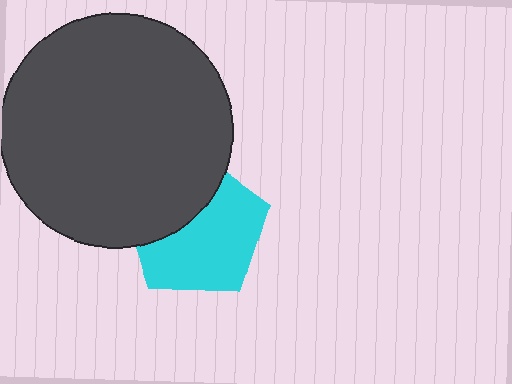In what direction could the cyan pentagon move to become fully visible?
The cyan pentagon could move toward the lower-right. That would shift it out from behind the dark gray circle entirely.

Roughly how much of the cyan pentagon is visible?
About half of it is visible (roughly 63%).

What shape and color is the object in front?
The object in front is a dark gray circle.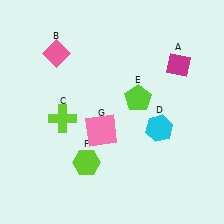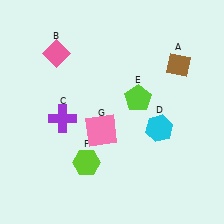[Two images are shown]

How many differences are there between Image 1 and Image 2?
There are 2 differences between the two images.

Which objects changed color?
A changed from magenta to brown. C changed from lime to purple.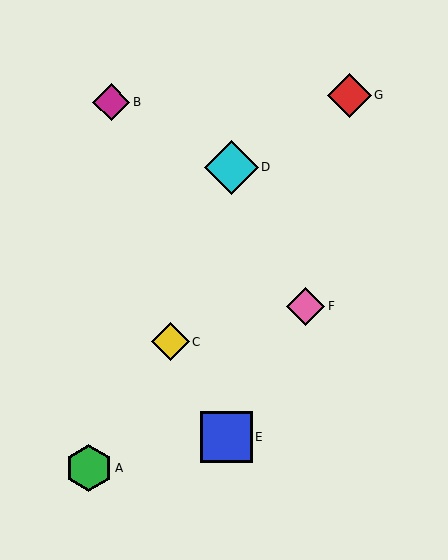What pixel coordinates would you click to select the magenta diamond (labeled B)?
Click at (111, 102) to select the magenta diamond B.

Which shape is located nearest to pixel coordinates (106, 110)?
The magenta diamond (labeled B) at (111, 102) is nearest to that location.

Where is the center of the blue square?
The center of the blue square is at (226, 437).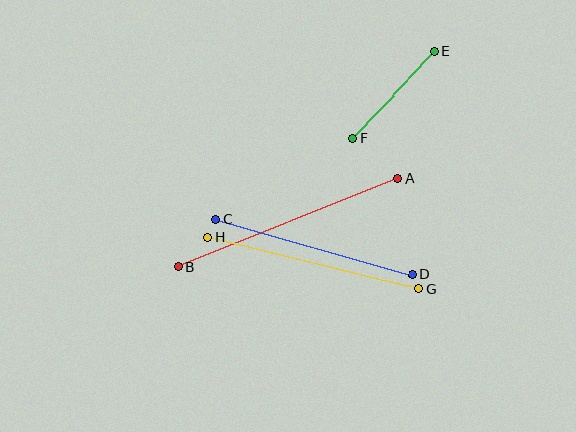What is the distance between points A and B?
The distance is approximately 236 pixels.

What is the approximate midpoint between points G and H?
The midpoint is at approximately (313, 263) pixels.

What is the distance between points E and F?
The distance is approximately 119 pixels.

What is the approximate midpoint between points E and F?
The midpoint is at approximately (393, 95) pixels.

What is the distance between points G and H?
The distance is approximately 217 pixels.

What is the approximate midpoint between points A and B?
The midpoint is at approximately (288, 223) pixels.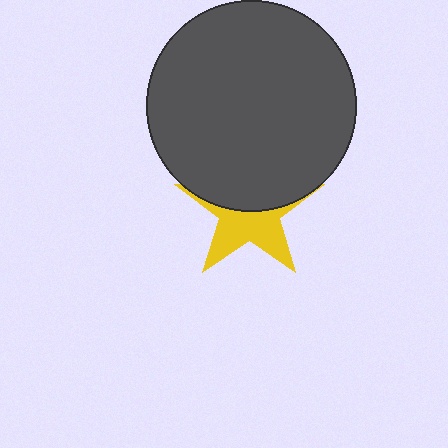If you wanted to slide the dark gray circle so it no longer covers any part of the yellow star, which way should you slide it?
Slide it up — that is the most direct way to separate the two shapes.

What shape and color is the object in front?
The object in front is a dark gray circle.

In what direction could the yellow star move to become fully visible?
The yellow star could move down. That would shift it out from behind the dark gray circle entirely.